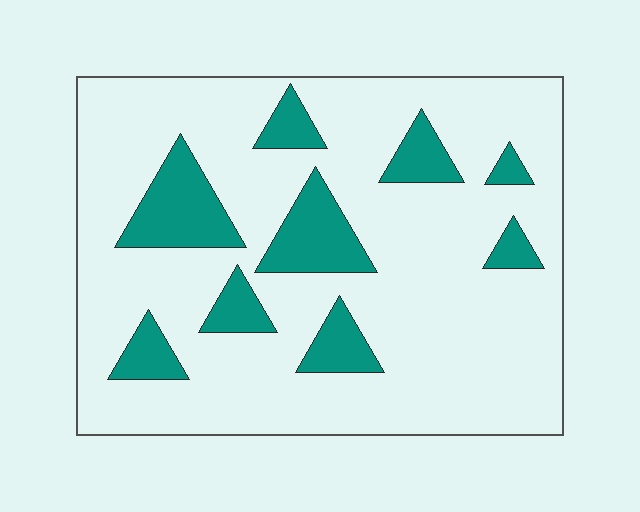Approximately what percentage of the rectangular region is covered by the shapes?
Approximately 20%.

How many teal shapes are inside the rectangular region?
9.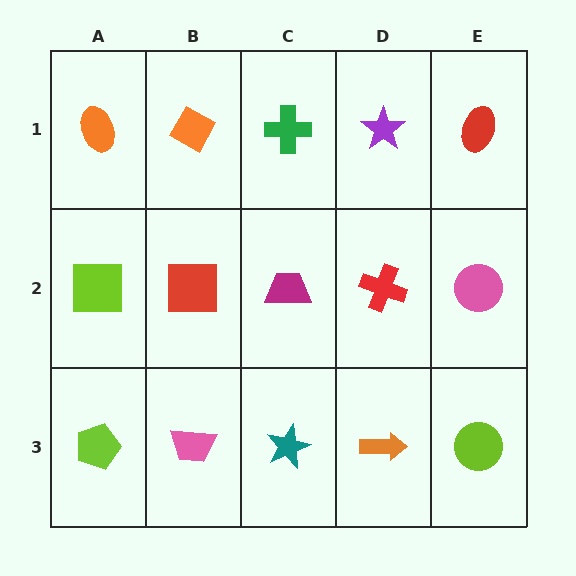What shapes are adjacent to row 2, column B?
An orange diamond (row 1, column B), a pink trapezoid (row 3, column B), a lime square (row 2, column A), a magenta trapezoid (row 2, column C).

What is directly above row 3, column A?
A lime square.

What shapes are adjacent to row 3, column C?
A magenta trapezoid (row 2, column C), a pink trapezoid (row 3, column B), an orange arrow (row 3, column D).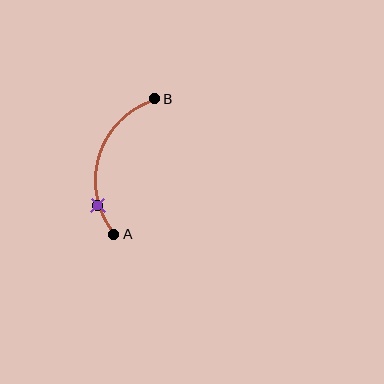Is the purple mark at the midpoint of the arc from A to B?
No. The purple mark lies on the arc but is closer to endpoint A. The arc midpoint would be at the point on the curve equidistant along the arc from both A and B.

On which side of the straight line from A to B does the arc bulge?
The arc bulges to the left of the straight line connecting A and B.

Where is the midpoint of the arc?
The arc midpoint is the point on the curve farthest from the straight line joining A and B. It sits to the left of that line.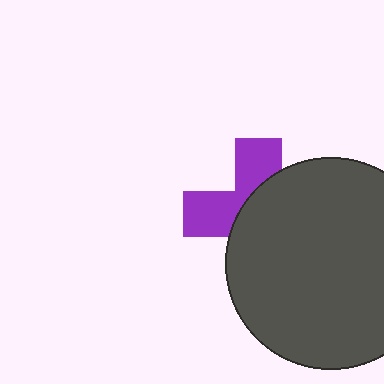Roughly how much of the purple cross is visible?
A small part of it is visible (roughly 39%).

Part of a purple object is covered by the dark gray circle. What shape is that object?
It is a cross.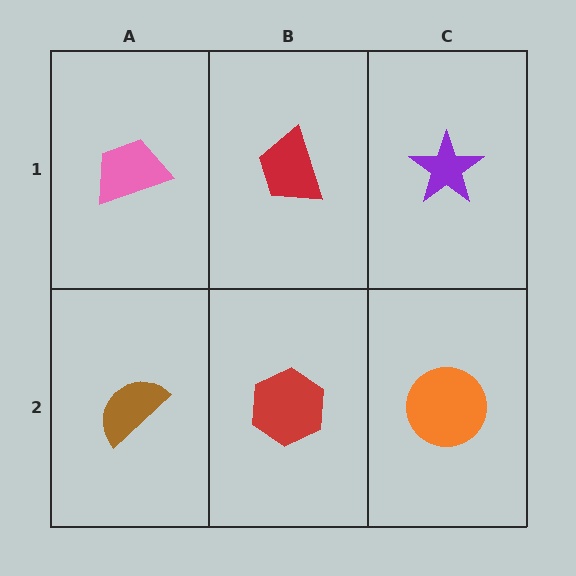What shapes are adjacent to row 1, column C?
An orange circle (row 2, column C), a red trapezoid (row 1, column B).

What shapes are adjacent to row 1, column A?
A brown semicircle (row 2, column A), a red trapezoid (row 1, column B).